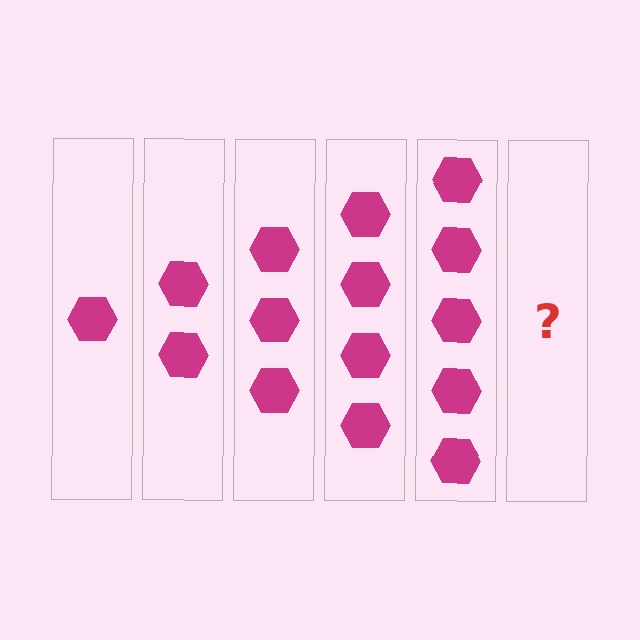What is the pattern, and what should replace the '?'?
The pattern is that each step adds one more hexagon. The '?' should be 6 hexagons.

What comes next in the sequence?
The next element should be 6 hexagons.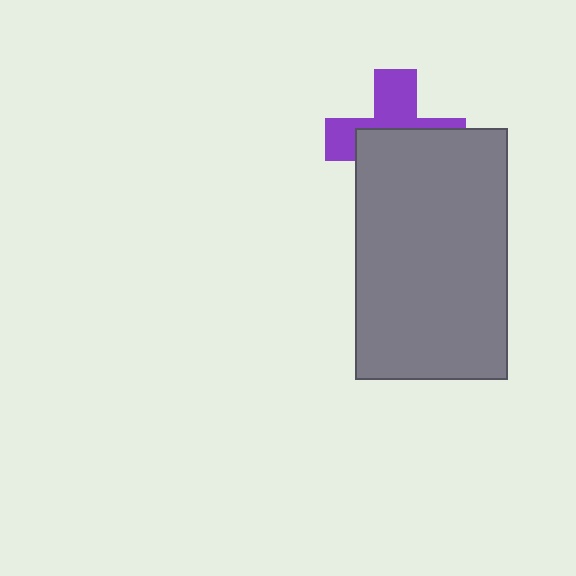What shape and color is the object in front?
The object in front is a gray rectangle.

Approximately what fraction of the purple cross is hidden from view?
Roughly 56% of the purple cross is hidden behind the gray rectangle.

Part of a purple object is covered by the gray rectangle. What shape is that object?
It is a cross.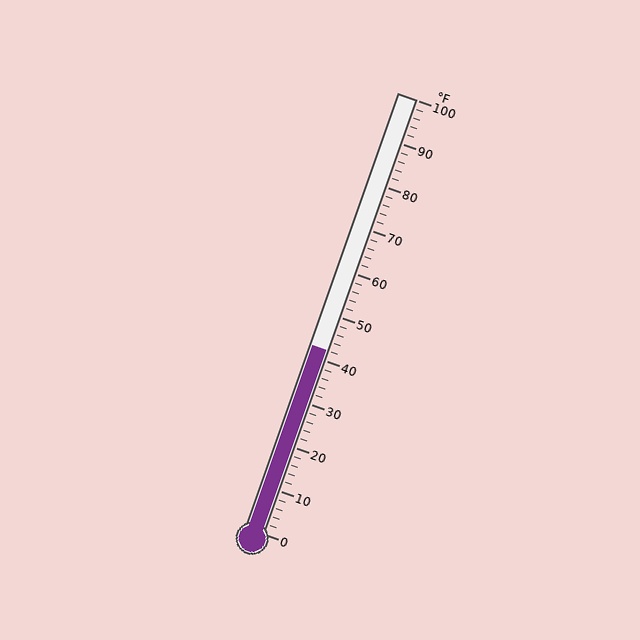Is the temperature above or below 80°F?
The temperature is below 80°F.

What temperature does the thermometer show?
The thermometer shows approximately 42°F.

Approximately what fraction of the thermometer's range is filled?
The thermometer is filled to approximately 40% of its range.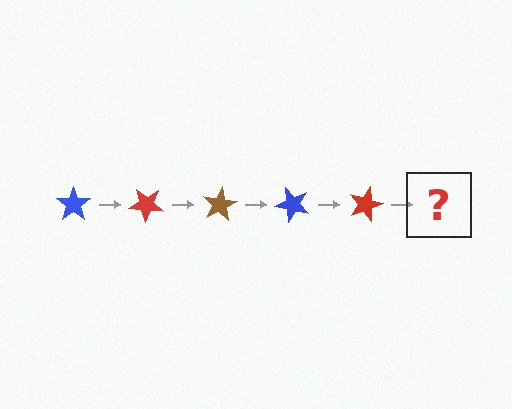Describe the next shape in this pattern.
It should be a brown star, rotated 200 degrees from the start.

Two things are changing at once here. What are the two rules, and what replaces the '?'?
The two rules are that it rotates 40 degrees each step and the color cycles through blue, red, and brown. The '?' should be a brown star, rotated 200 degrees from the start.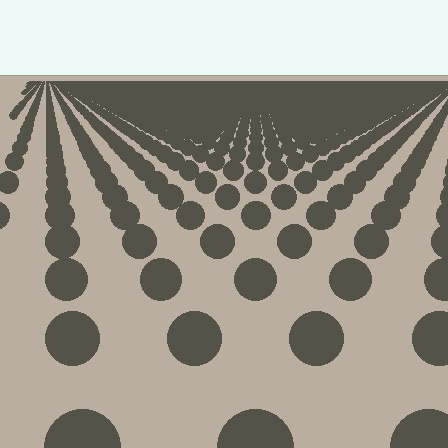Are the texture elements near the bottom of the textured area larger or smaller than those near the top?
Larger. Near the bottom, elements are closer to the viewer and appear at a bigger on-screen size.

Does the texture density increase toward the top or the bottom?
Density increases toward the top.